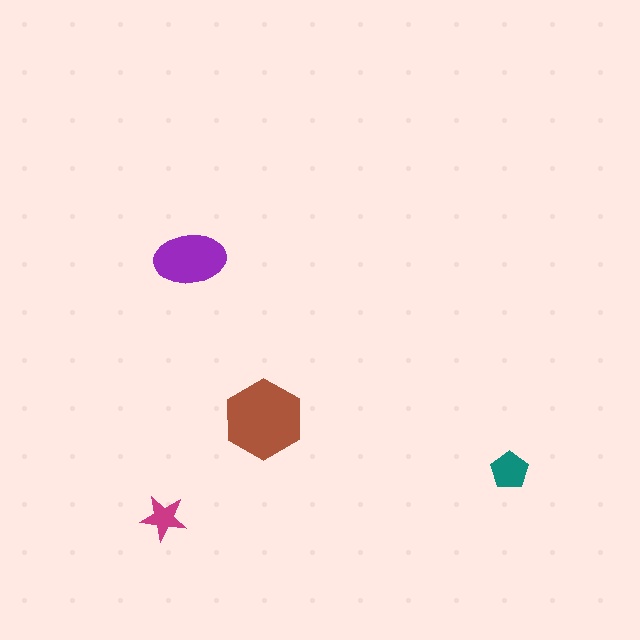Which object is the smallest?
The magenta star.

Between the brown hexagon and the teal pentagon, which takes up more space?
The brown hexagon.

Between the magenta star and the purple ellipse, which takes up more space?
The purple ellipse.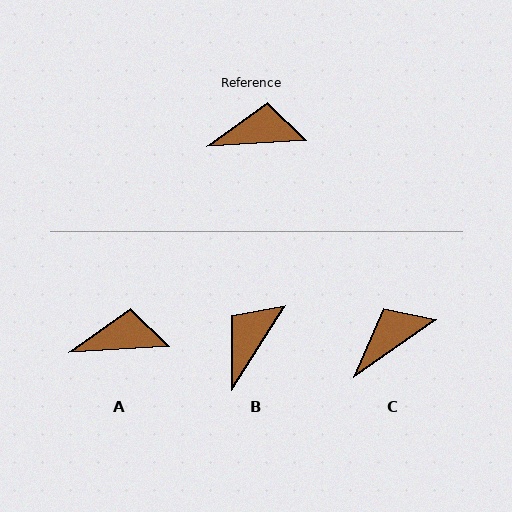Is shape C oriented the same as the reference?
No, it is off by about 32 degrees.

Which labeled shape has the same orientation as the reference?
A.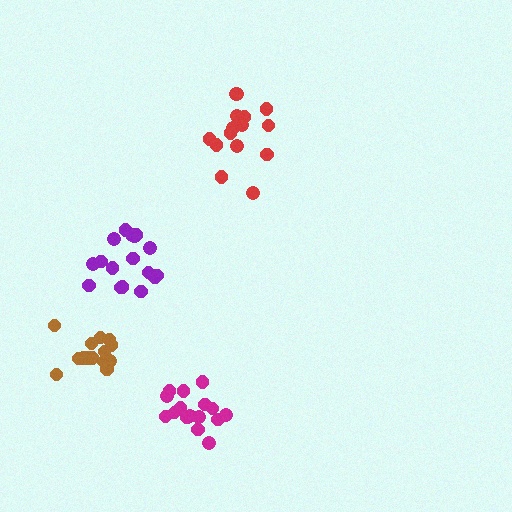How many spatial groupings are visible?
There are 4 spatial groupings.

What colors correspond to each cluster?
The clusters are colored: magenta, brown, red, purple.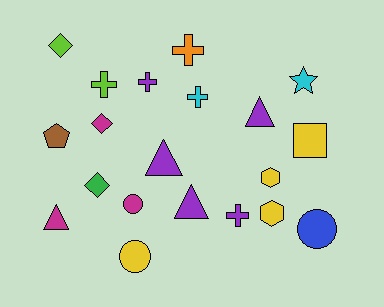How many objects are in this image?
There are 20 objects.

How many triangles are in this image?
There are 4 triangles.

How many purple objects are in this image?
There are 5 purple objects.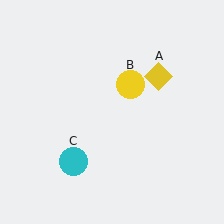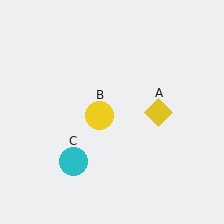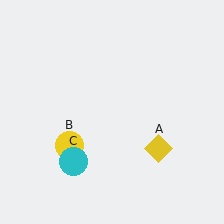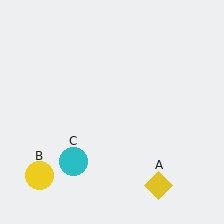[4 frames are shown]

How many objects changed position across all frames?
2 objects changed position: yellow diamond (object A), yellow circle (object B).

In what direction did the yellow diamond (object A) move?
The yellow diamond (object A) moved down.